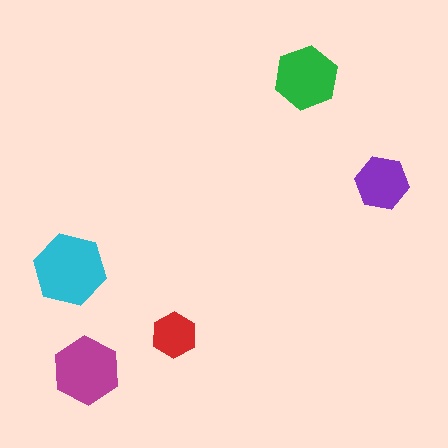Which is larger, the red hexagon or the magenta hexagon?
The magenta one.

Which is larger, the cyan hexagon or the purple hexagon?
The cyan one.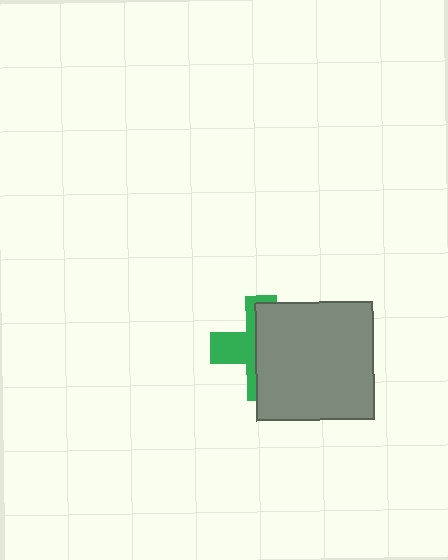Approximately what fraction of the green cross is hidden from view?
Roughly 62% of the green cross is hidden behind the gray square.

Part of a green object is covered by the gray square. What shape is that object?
It is a cross.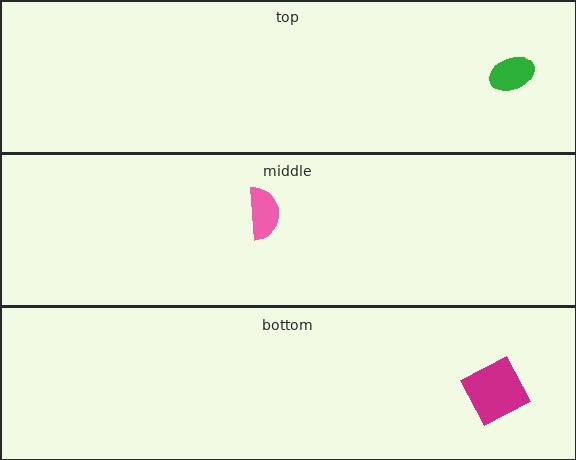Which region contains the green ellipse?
The top region.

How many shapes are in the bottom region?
1.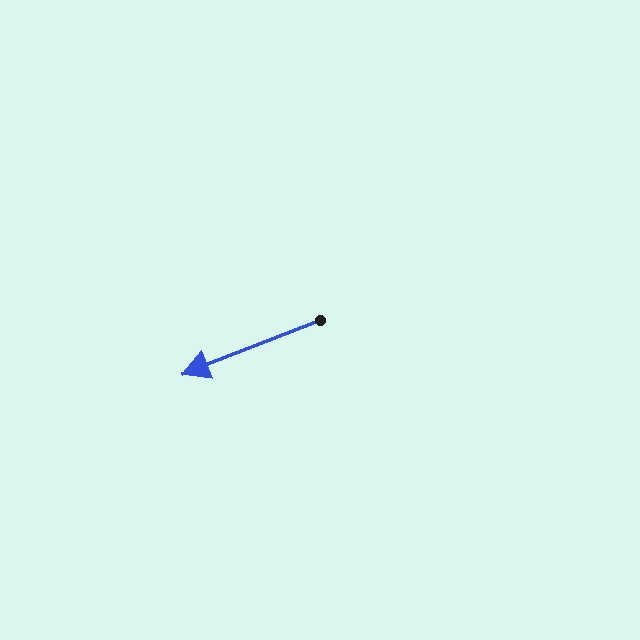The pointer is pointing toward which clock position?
Roughly 8 o'clock.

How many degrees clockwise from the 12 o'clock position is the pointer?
Approximately 248 degrees.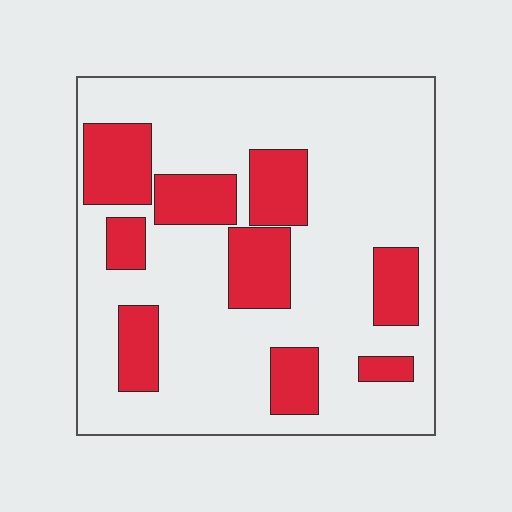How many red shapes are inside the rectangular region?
9.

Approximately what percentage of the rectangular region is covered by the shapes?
Approximately 25%.